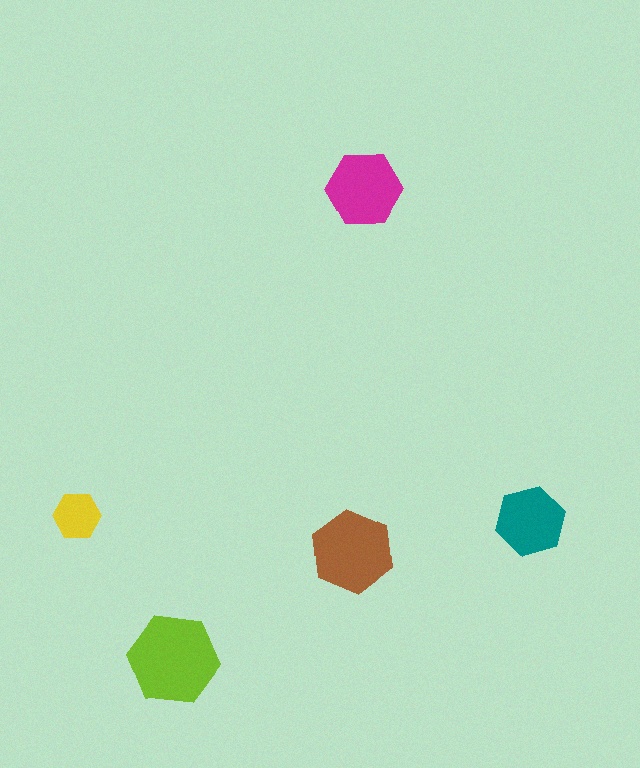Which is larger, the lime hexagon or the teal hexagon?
The lime one.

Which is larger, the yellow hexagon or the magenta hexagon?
The magenta one.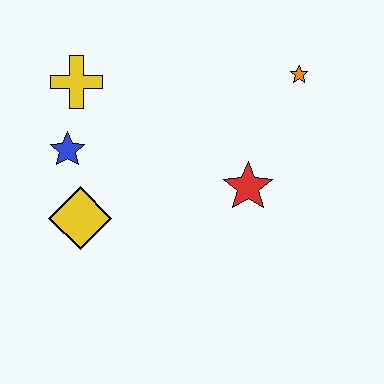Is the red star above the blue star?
No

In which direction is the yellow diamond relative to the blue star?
The yellow diamond is below the blue star.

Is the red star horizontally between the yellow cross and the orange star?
Yes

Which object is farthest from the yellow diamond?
The orange star is farthest from the yellow diamond.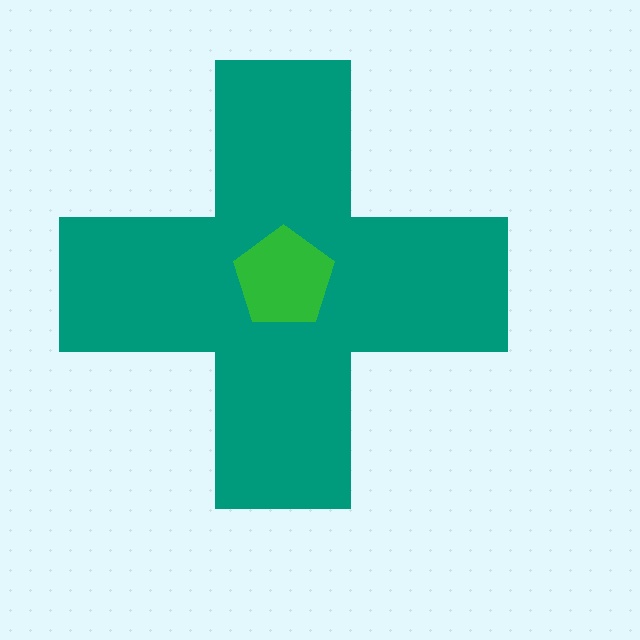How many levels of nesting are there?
2.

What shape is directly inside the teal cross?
The green pentagon.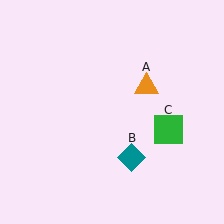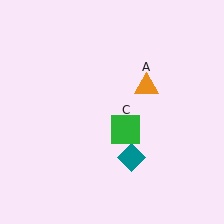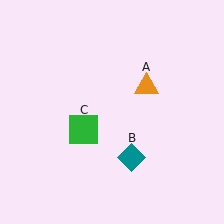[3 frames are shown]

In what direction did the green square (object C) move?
The green square (object C) moved left.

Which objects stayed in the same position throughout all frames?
Orange triangle (object A) and teal diamond (object B) remained stationary.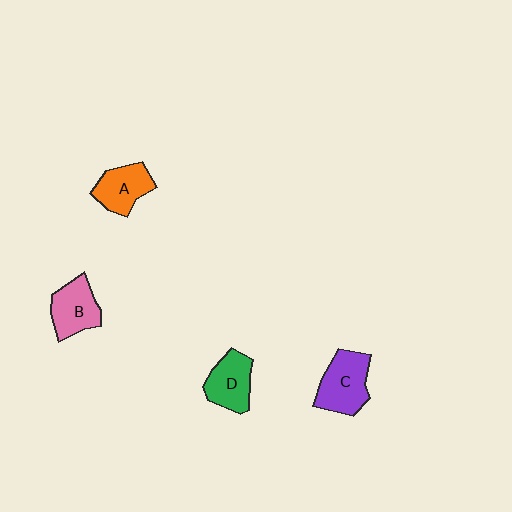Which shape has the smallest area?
Shape A (orange).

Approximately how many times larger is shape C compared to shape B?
Approximately 1.2 times.